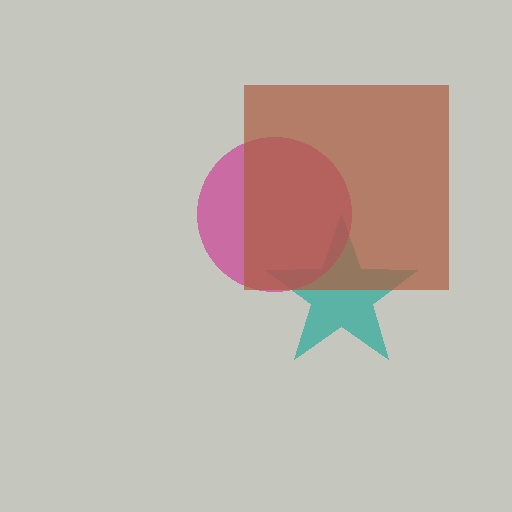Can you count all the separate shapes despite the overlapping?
Yes, there are 3 separate shapes.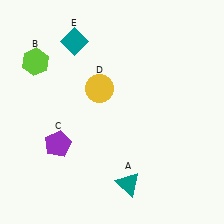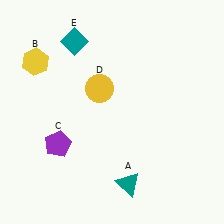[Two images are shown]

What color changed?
The hexagon (B) changed from lime in Image 1 to yellow in Image 2.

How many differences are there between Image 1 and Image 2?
There is 1 difference between the two images.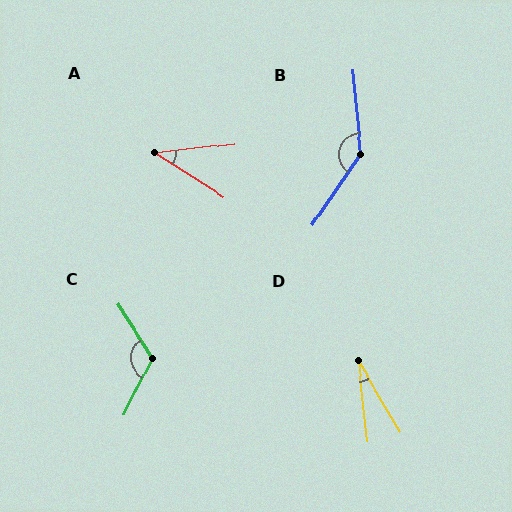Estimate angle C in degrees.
Approximately 121 degrees.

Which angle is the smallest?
D, at approximately 25 degrees.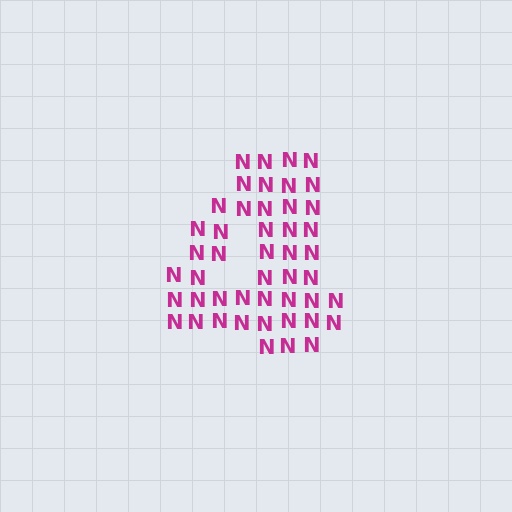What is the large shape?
The large shape is the digit 4.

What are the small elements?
The small elements are letter N's.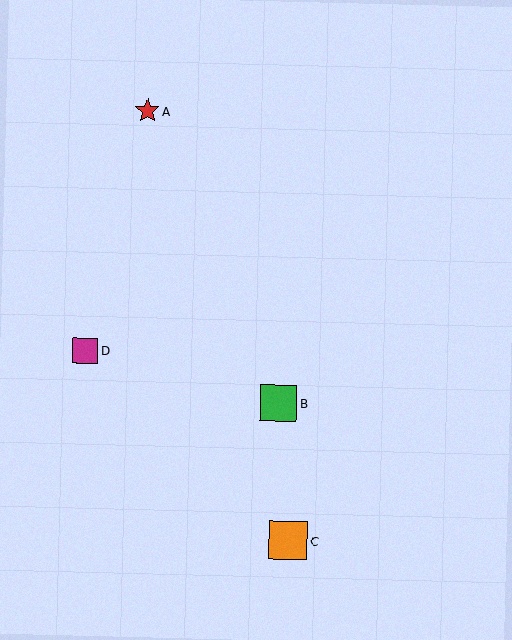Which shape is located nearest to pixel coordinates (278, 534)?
The orange square (labeled C) at (288, 540) is nearest to that location.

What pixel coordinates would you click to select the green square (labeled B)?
Click at (278, 403) to select the green square B.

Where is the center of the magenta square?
The center of the magenta square is at (85, 351).